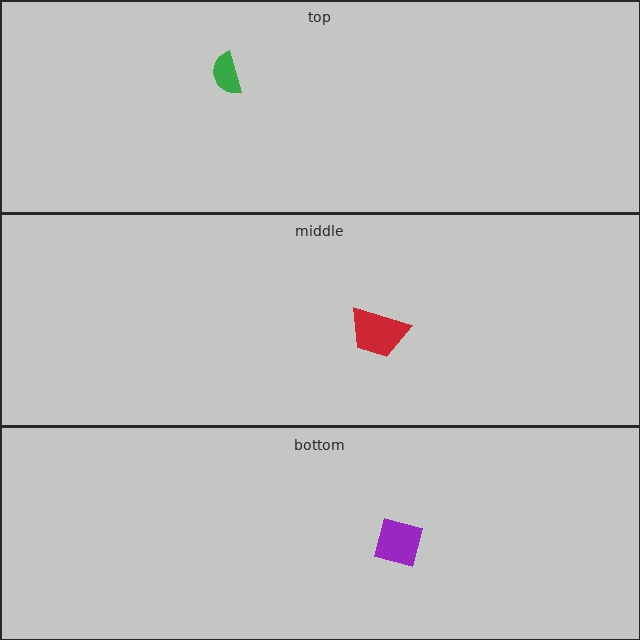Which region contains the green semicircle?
The top region.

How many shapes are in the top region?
1.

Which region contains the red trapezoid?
The middle region.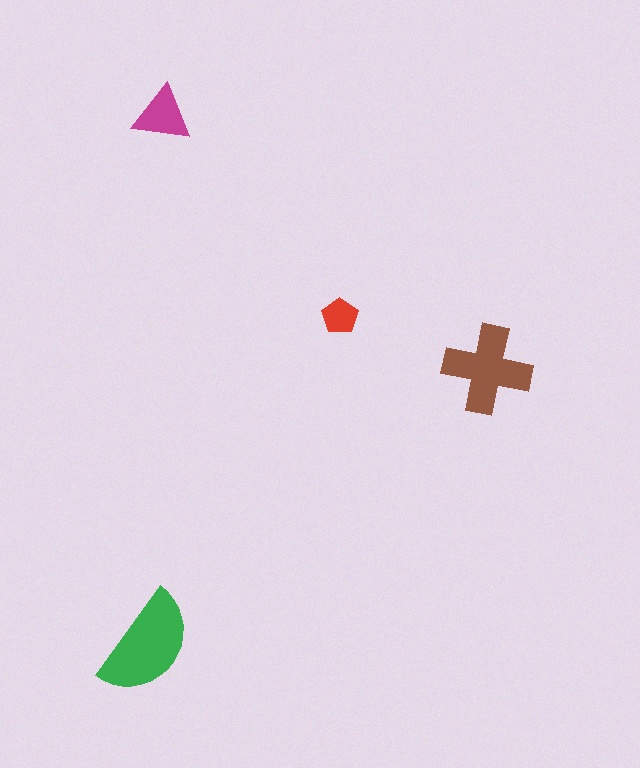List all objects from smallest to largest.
The red pentagon, the magenta triangle, the brown cross, the green semicircle.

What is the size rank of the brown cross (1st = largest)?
2nd.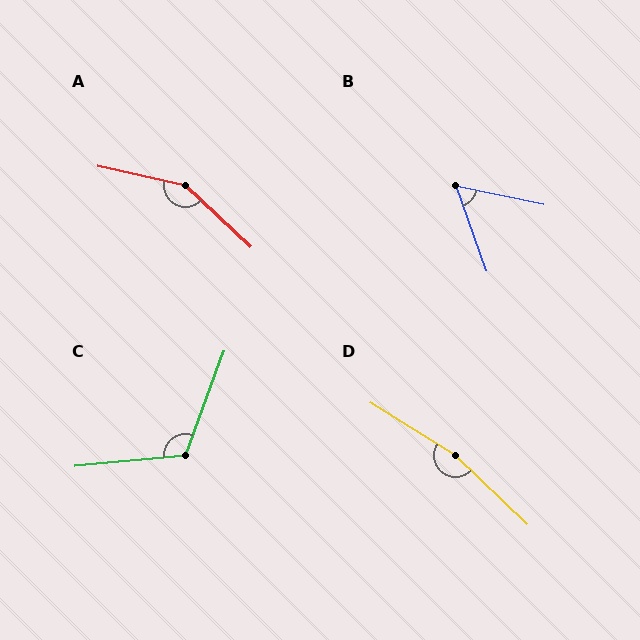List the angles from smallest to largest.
B (58°), C (116°), A (149°), D (168°).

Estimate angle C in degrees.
Approximately 116 degrees.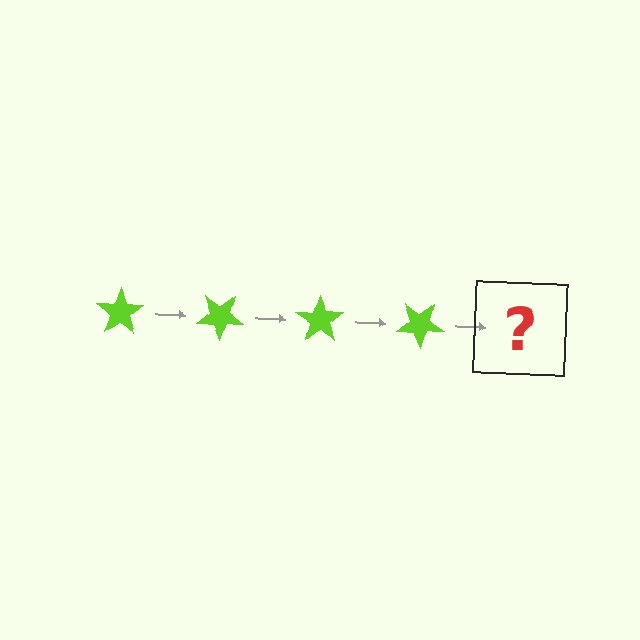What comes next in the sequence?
The next element should be a lime star rotated 140 degrees.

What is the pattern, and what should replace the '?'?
The pattern is that the star rotates 35 degrees each step. The '?' should be a lime star rotated 140 degrees.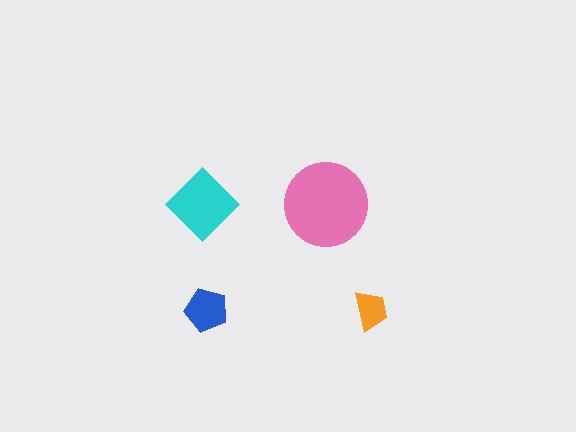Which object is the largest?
The pink circle.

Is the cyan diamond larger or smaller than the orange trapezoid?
Larger.